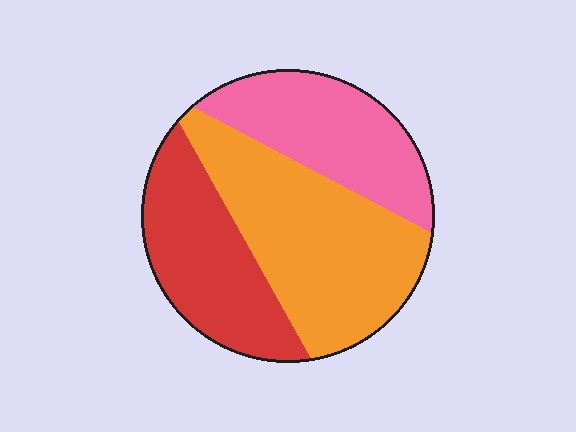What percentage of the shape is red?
Red takes up about one quarter (1/4) of the shape.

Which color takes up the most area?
Orange, at roughly 45%.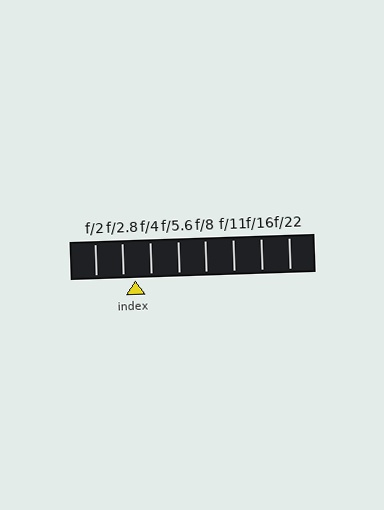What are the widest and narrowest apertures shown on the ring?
The widest aperture shown is f/2 and the narrowest is f/22.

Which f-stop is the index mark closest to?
The index mark is closest to f/2.8.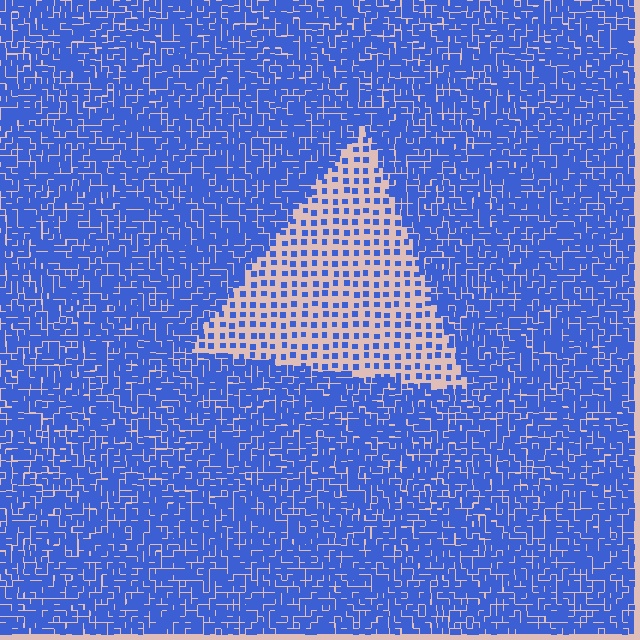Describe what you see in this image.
The image contains small blue elements arranged at two different densities. A triangle-shaped region is visible where the elements are less densely packed than the surrounding area.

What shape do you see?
I see a triangle.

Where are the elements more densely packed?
The elements are more densely packed outside the triangle boundary.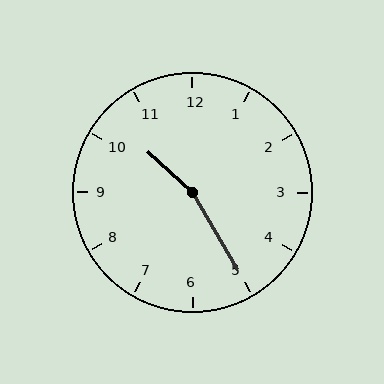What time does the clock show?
10:25.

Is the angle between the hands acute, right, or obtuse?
It is obtuse.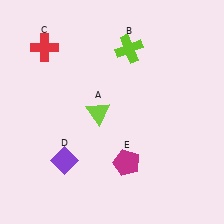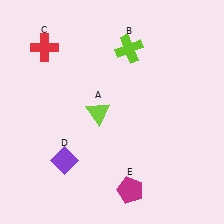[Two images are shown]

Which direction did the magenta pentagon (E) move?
The magenta pentagon (E) moved down.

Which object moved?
The magenta pentagon (E) moved down.